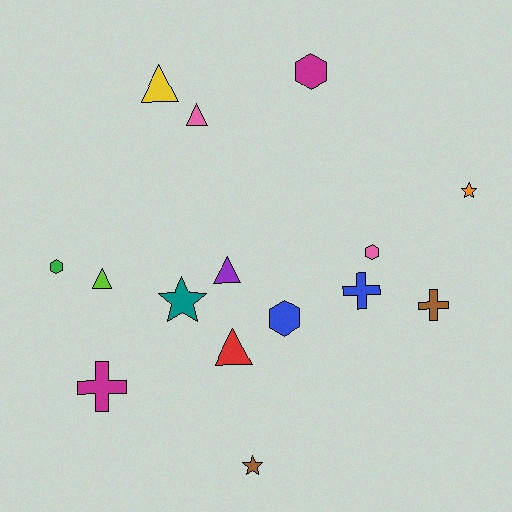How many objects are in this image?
There are 15 objects.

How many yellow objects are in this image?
There is 1 yellow object.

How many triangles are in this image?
There are 5 triangles.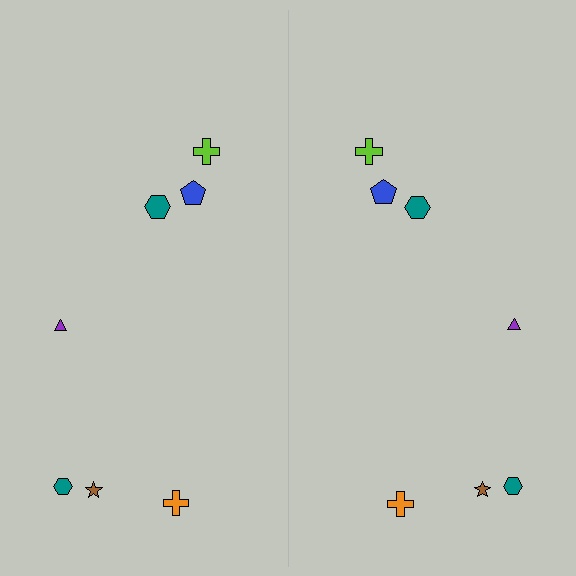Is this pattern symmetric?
Yes, this pattern has bilateral (reflection) symmetry.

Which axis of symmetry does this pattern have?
The pattern has a vertical axis of symmetry running through the center of the image.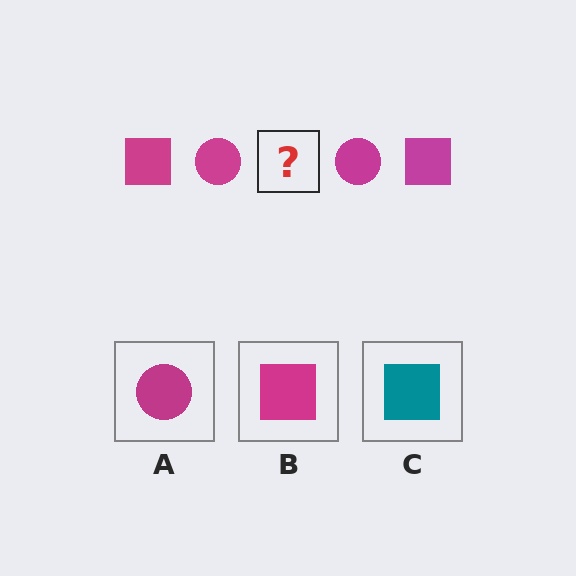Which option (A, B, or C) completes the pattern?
B.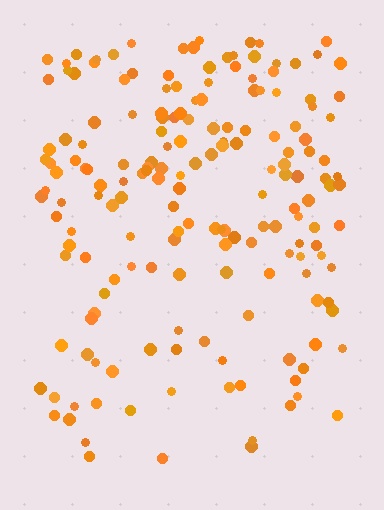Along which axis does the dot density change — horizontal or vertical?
Vertical.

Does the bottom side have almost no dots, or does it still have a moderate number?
Still a moderate number, just noticeably fewer than the top.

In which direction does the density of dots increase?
From bottom to top, with the top side densest.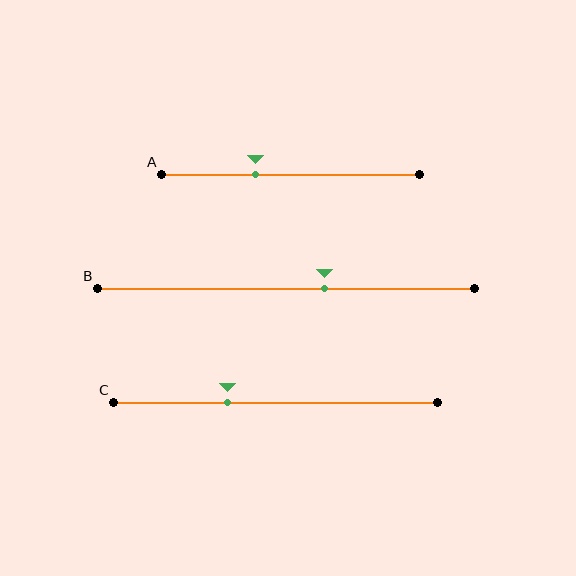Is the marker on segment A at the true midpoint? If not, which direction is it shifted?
No, the marker on segment A is shifted to the left by about 14% of the segment length.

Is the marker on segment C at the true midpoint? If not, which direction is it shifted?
No, the marker on segment C is shifted to the left by about 15% of the segment length.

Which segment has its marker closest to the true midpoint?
Segment B has its marker closest to the true midpoint.